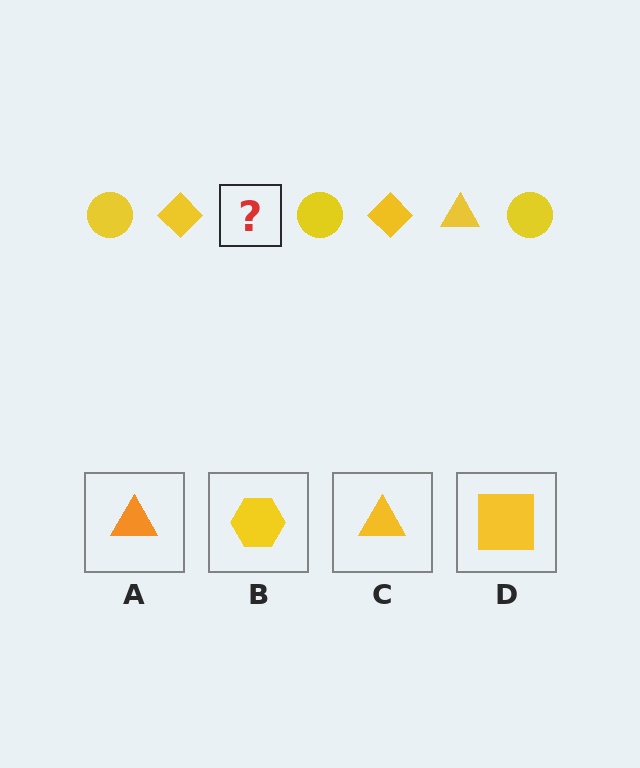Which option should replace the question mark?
Option C.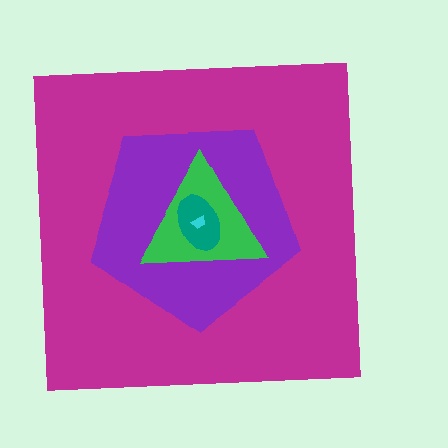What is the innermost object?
The cyan trapezoid.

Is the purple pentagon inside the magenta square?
Yes.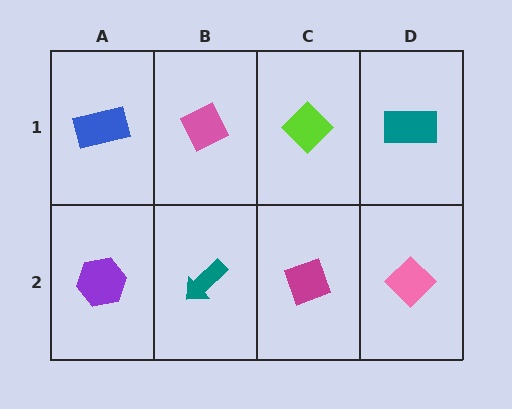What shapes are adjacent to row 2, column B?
A pink diamond (row 1, column B), a purple hexagon (row 2, column A), a magenta diamond (row 2, column C).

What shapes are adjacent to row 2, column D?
A teal rectangle (row 1, column D), a magenta diamond (row 2, column C).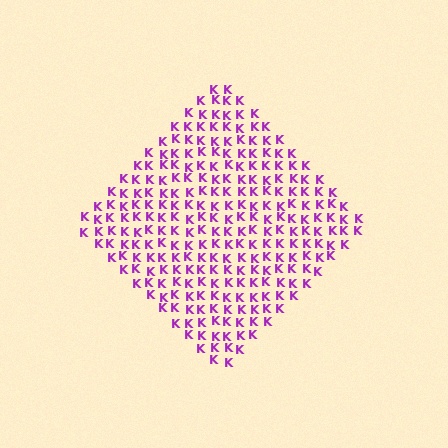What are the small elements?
The small elements are letter K's.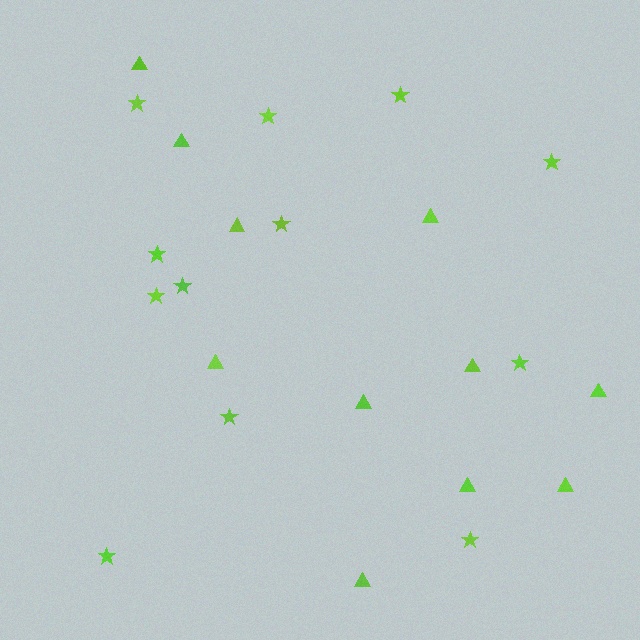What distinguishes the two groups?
There are 2 groups: one group of stars (12) and one group of triangles (11).